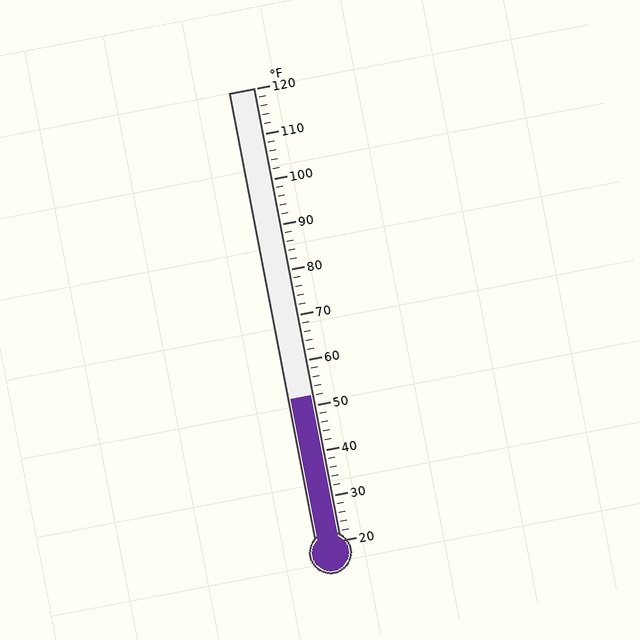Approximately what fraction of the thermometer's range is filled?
The thermometer is filled to approximately 30% of its range.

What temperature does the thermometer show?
The thermometer shows approximately 52°F.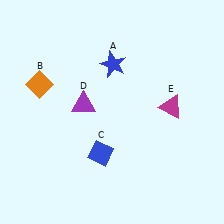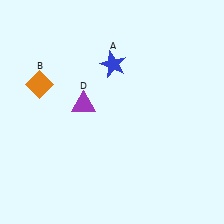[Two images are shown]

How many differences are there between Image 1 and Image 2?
There are 2 differences between the two images.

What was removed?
The magenta triangle (E), the blue diamond (C) were removed in Image 2.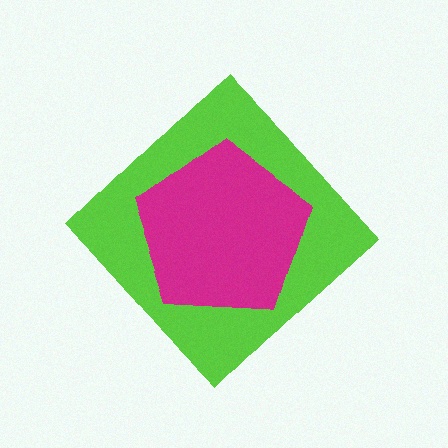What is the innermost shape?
The magenta pentagon.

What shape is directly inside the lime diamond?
The magenta pentagon.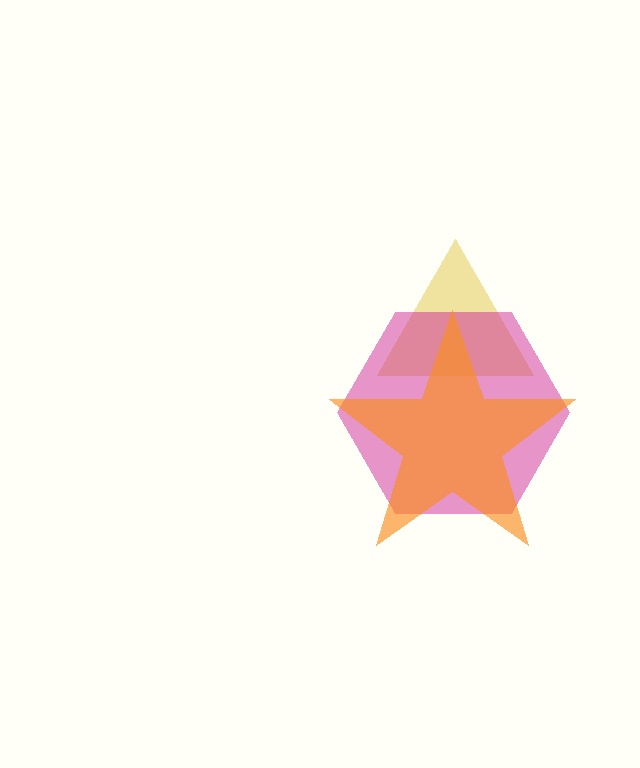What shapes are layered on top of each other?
The layered shapes are: a yellow triangle, a magenta hexagon, an orange star.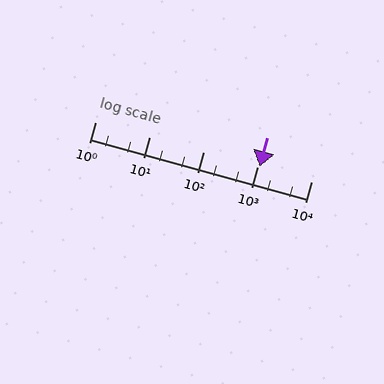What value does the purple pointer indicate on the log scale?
The pointer indicates approximately 1100.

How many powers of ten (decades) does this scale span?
The scale spans 4 decades, from 1 to 10000.